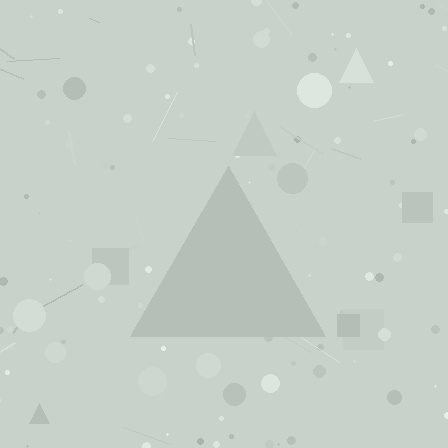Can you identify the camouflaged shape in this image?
The camouflaged shape is a triangle.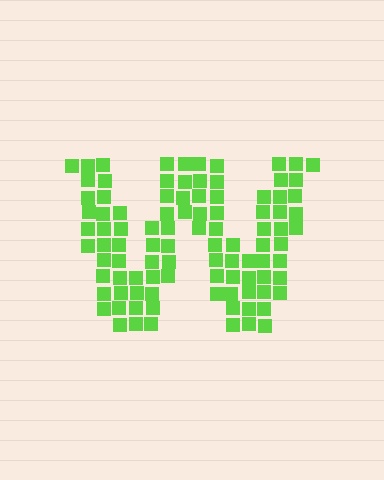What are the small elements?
The small elements are squares.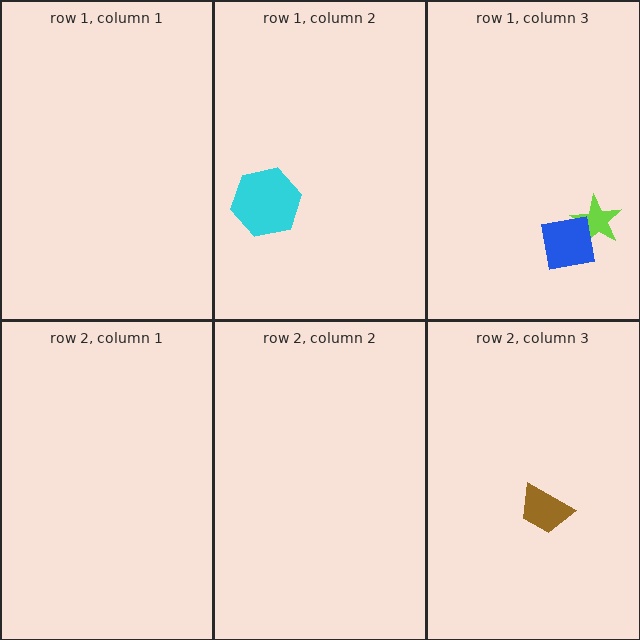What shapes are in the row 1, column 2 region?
The cyan hexagon.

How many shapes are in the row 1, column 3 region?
2.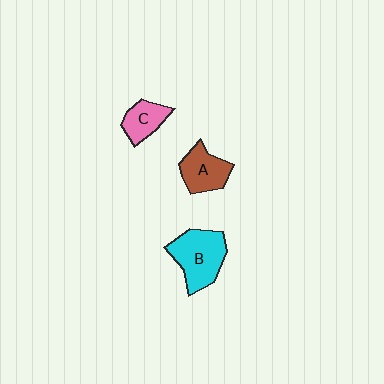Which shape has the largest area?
Shape B (cyan).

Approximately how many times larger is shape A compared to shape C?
Approximately 1.3 times.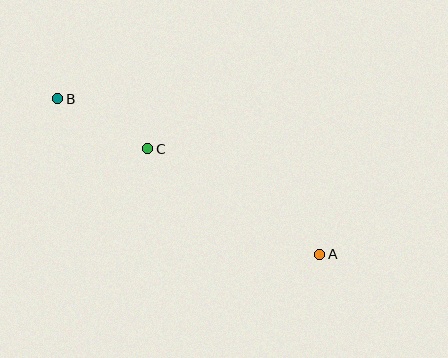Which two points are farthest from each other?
Points A and B are farthest from each other.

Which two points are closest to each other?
Points B and C are closest to each other.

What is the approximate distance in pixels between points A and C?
The distance between A and C is approximately 202 pixels.